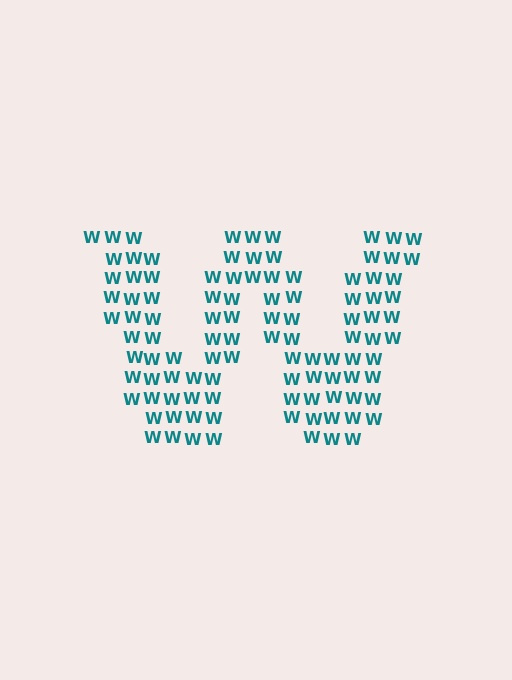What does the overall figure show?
The overall figure shows the letter W.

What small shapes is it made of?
It is made of small letter W's.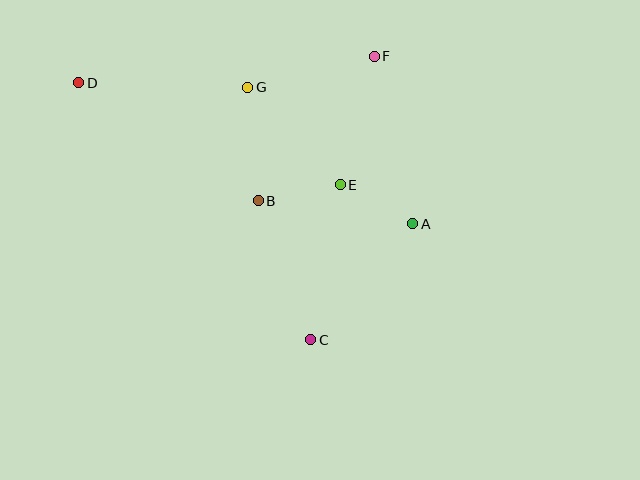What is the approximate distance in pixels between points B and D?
The distance between B and D is approximately 215 pixels.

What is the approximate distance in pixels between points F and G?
The distance between F and G is approximately 130 pixels.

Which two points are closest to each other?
Points A and E are closest to each other.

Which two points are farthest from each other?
Points A and D are farthest from each other.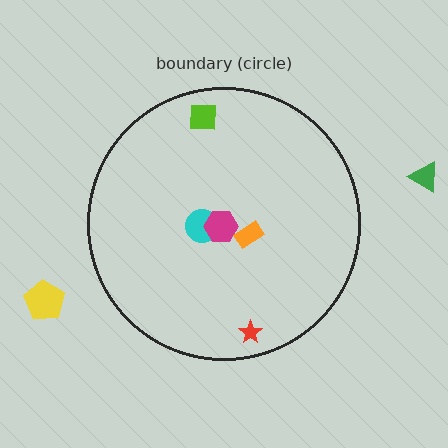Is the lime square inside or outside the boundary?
Inside.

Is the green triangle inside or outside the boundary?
Outside.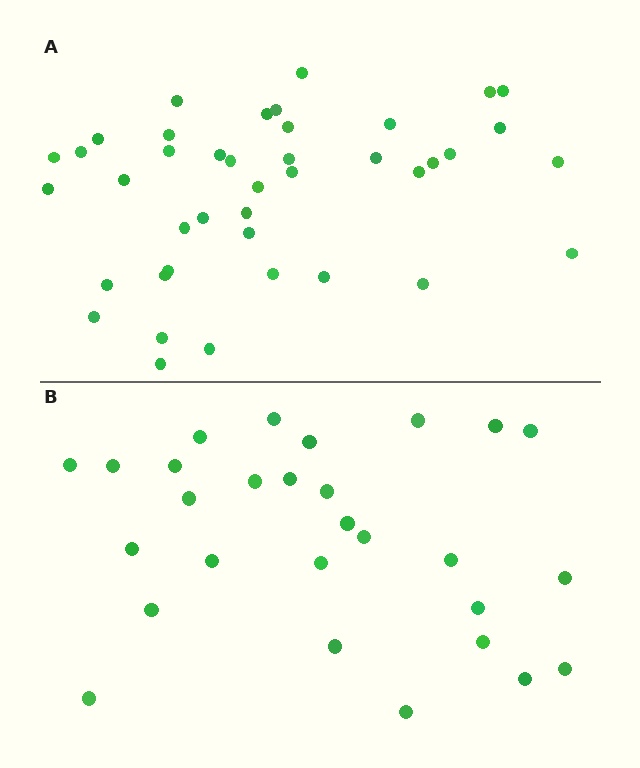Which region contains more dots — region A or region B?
Region A (the top region) has more dots.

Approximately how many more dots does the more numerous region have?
Region A has approximately 15 more dots than region B.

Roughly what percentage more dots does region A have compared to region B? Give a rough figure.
About 45% more.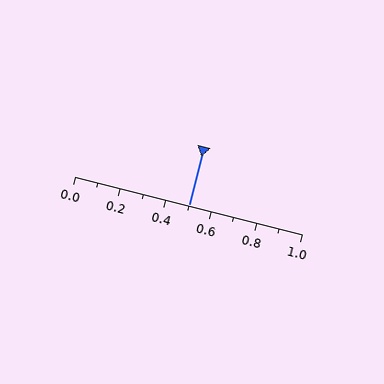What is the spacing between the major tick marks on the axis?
The major ticks are spaced 0.2 apart.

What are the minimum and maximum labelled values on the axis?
The axis runs from 0.0 to 1.0.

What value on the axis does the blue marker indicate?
The marker indicates approximately 0.5.